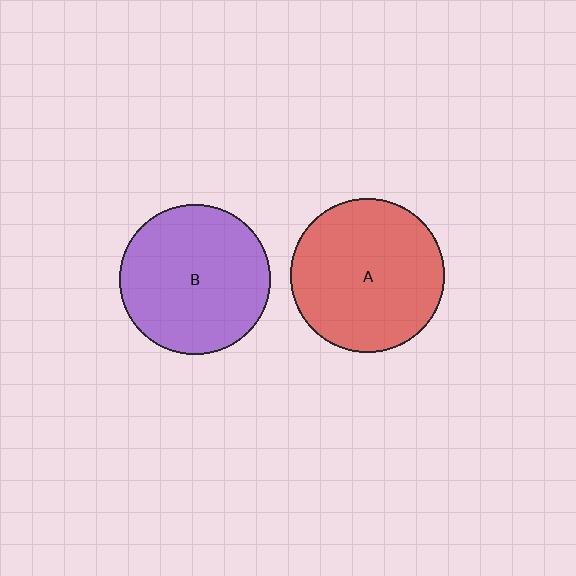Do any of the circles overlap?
No, none of the circles overlap.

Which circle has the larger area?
Circle A (red).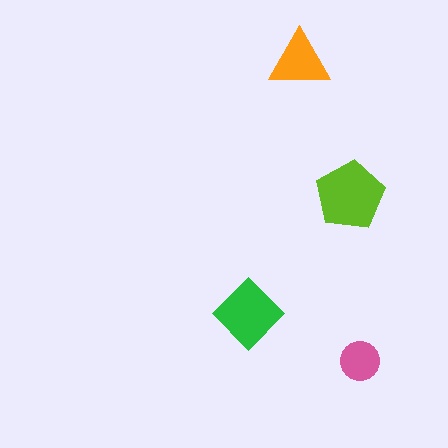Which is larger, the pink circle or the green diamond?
The green diamond.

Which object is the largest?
The lime pentagon.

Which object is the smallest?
The pink circle.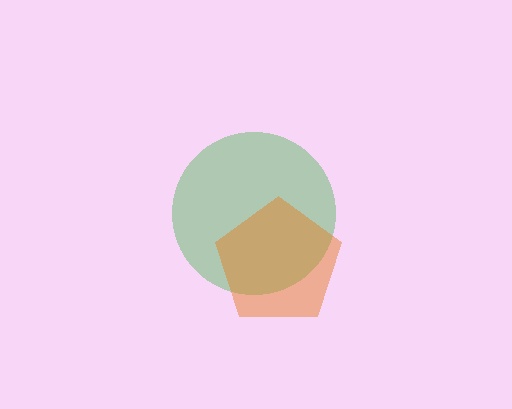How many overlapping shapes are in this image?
There are 2 overlapping shapes in the image.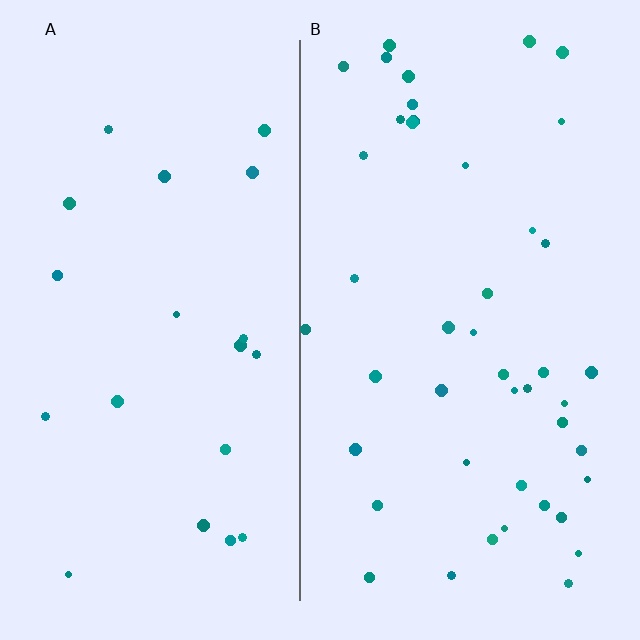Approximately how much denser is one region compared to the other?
Approximately 2.2× — region B over region A.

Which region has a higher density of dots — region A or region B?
B (the right).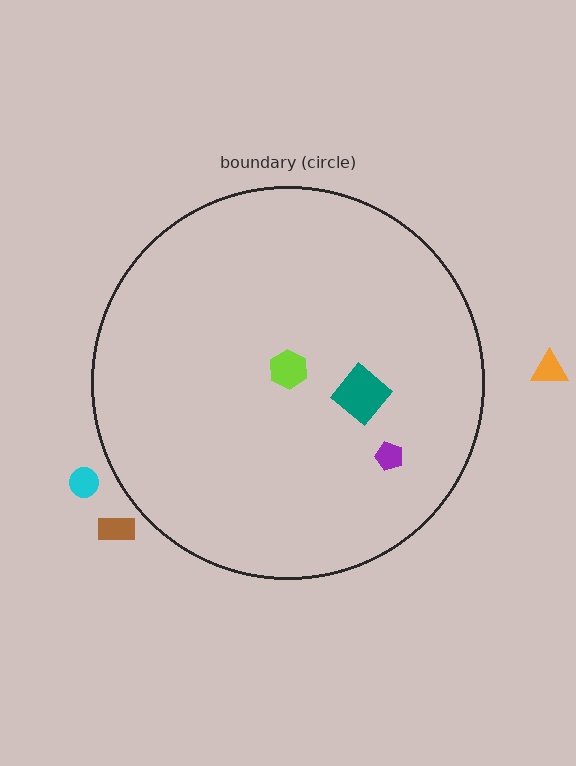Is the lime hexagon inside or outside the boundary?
Inside.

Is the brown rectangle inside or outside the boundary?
Outside.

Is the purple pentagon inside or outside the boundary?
Inside.